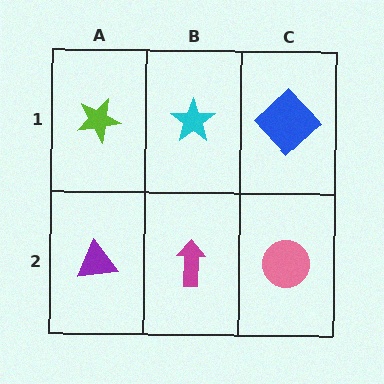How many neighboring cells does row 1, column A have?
2.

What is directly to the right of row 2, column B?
A pink circle.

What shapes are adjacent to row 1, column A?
A purple triangle (row 2, column A), a cyan star (row 1, column B).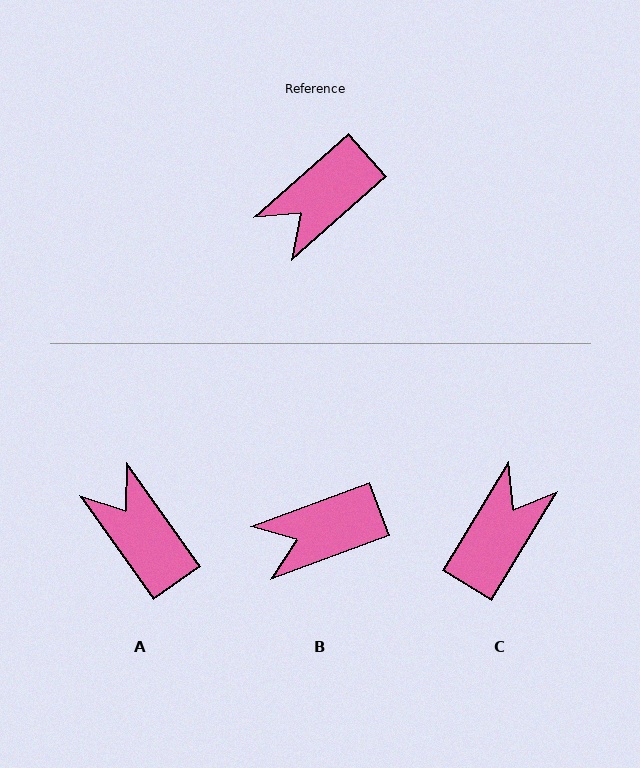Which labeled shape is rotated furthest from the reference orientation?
C, about 163 degrees away.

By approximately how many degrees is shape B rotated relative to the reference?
Approximately 21 degrees clockwise.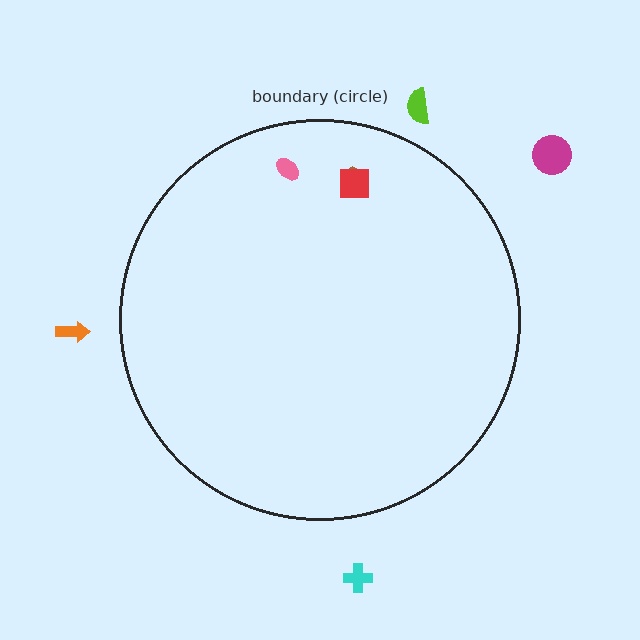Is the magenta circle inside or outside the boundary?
Outside.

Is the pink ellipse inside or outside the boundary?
Inside.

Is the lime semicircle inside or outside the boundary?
Outside.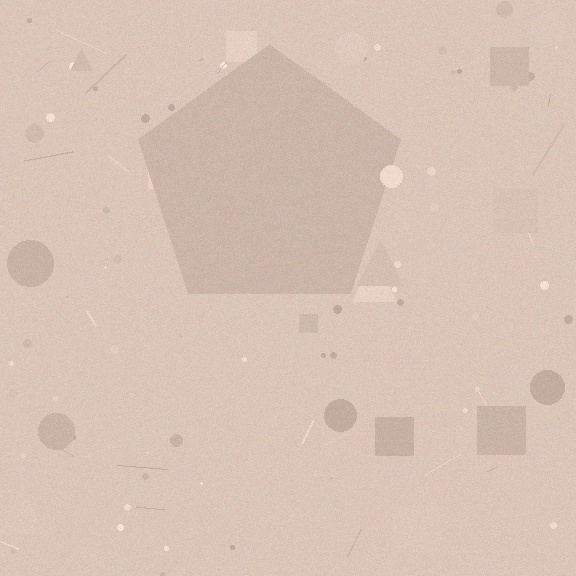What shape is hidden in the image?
A pentagon is hidden in the image.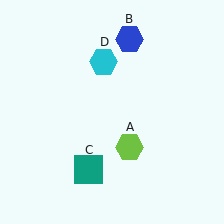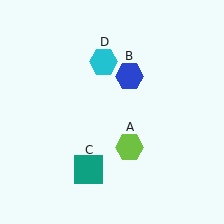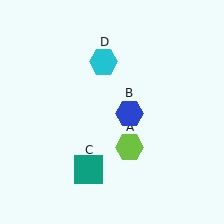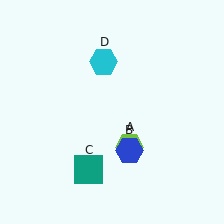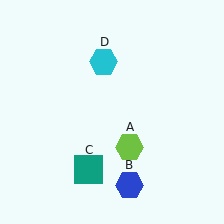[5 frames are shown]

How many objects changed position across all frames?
1 object changed position: blue hexagon (object B).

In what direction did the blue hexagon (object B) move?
The blue hexagon (object B) moved down.